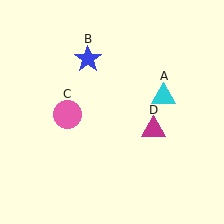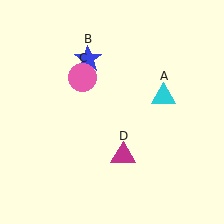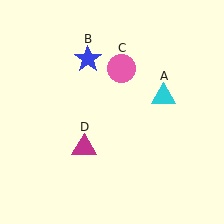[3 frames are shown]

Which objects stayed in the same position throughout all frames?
Cyan triangle (object A) and blue star (object B) remained stationary.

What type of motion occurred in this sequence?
The pink circle (object C), magenta triangle (object D) rotated clockwise around the center of the scene.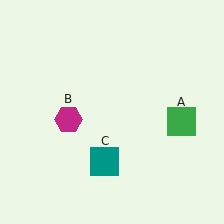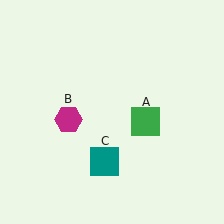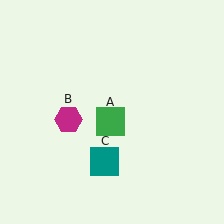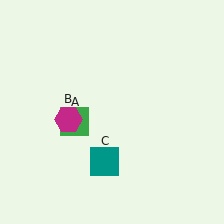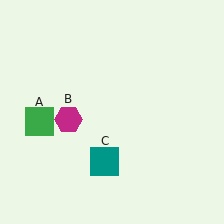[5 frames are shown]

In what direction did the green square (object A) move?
The green square (object A) moved left.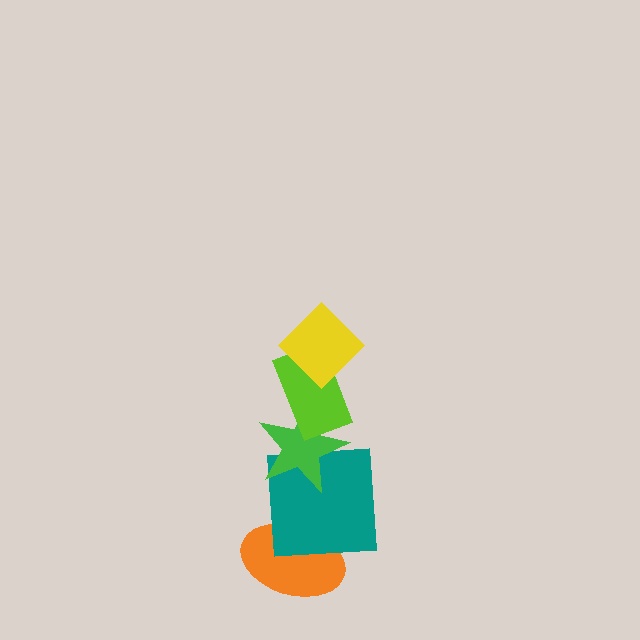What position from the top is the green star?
The green star is 3rd from the top.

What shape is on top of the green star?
The lime rectangle is on top of the green star.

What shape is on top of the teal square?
The green star is on top of the teal square.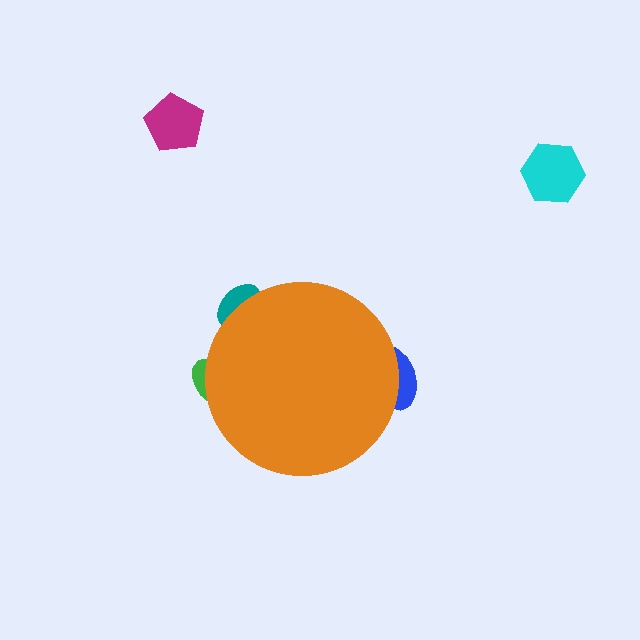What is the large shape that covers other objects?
An orange circle.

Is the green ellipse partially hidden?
Yes, the green ellipse is partially hidden behind the orange circle.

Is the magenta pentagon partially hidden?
No, the magenta pentagon is fully visible.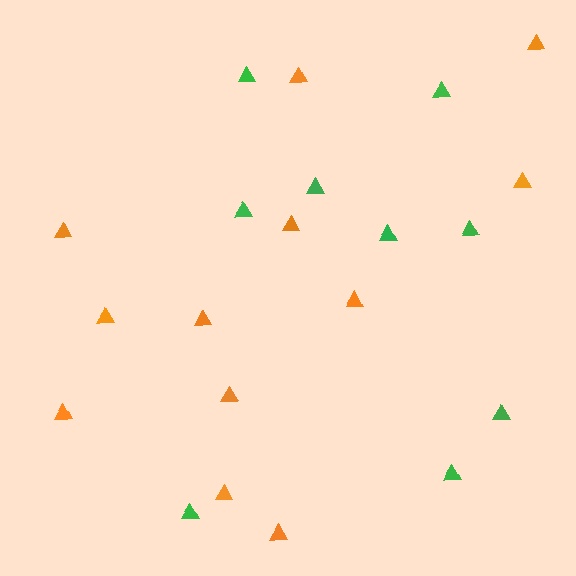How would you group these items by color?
There are 2 groups: one group of green triangles (9) and one group of orange triangles (12).